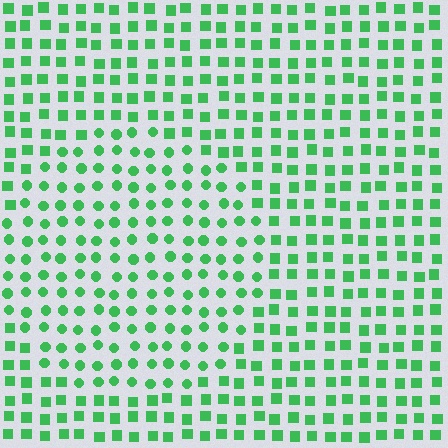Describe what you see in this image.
The image is filled with small green elements arranged in a uniform grid. A circle-shaped region contains circles, while the surrounding area contains squares. The boundary is defined purely by the change in element shape.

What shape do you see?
I see a circle.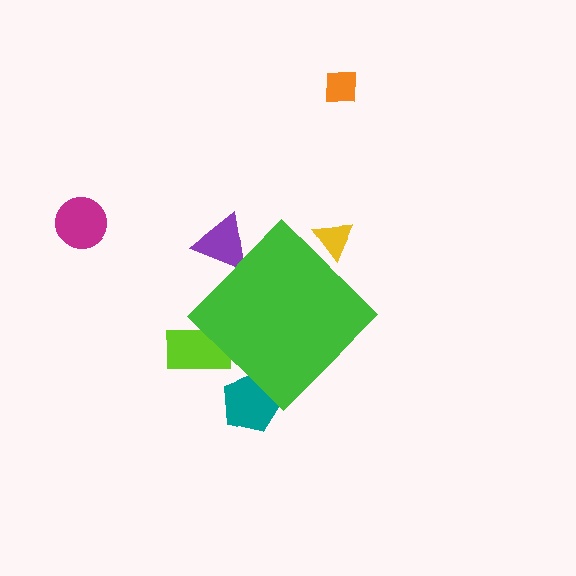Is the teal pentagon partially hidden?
Yes, the teal pentagon is partially hidden behind the green diamond.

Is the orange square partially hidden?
No, the orange square is fully visible.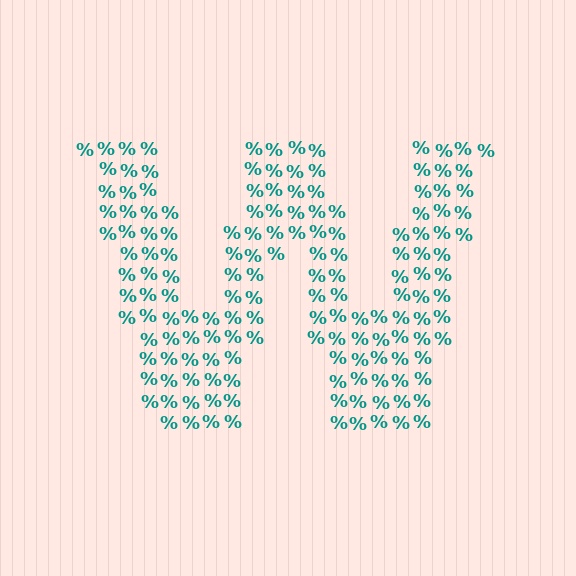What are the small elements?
The small elements are percent signs.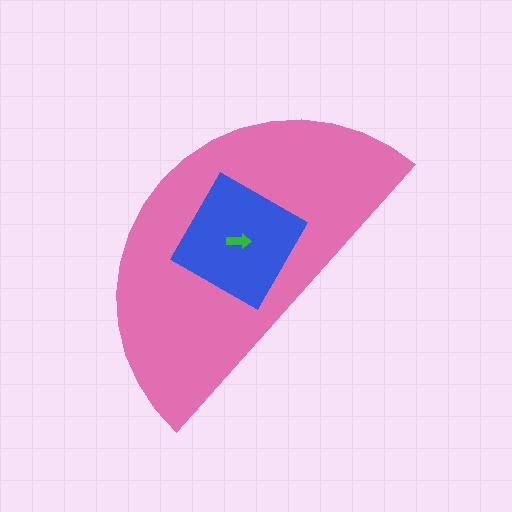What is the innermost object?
The green arrow.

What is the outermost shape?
The pink semicircle.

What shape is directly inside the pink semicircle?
The blue diamond.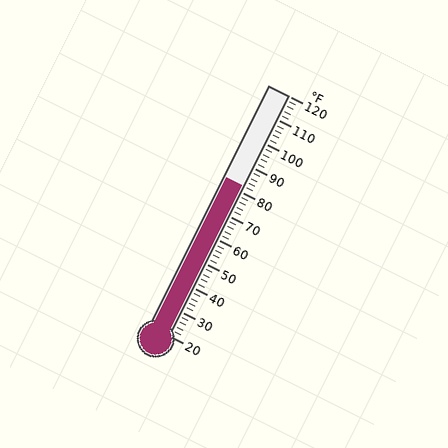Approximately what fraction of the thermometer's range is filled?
The thermometer is filled to approximately 60% of its range.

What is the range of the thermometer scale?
The thermometer scale ranges from 20°F to 120°F.